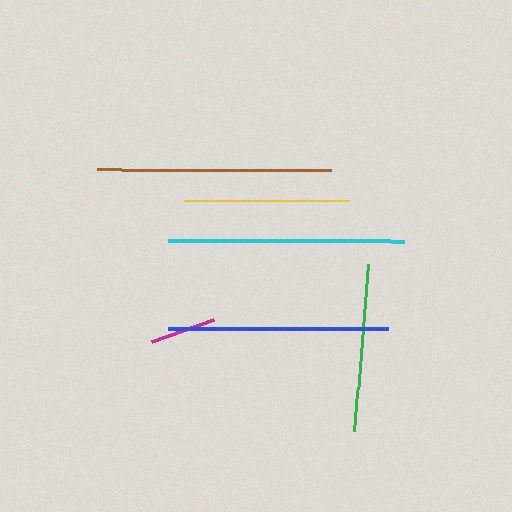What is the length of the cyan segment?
The cyan segment is approximately 235 pixels long.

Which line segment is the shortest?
The magenta line is the shortest at approximately 66 pixels.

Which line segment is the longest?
The cyan line is the longest at approximately 235 pixels.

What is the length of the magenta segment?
The magenta segment is approximately 66 pixels long.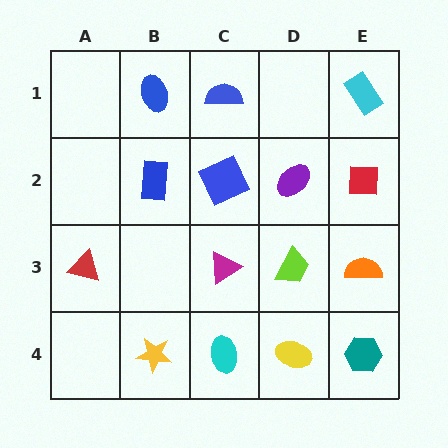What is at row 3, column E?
An orange semicircle.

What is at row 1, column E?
A cyan rectangle.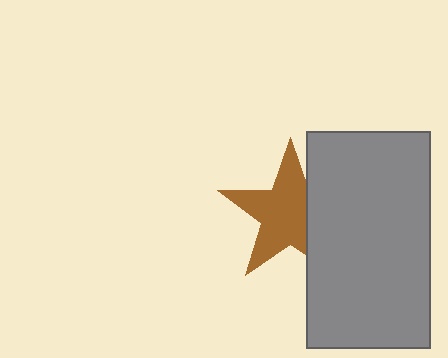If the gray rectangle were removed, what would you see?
You would see the complete brown star.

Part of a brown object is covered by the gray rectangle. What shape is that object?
It is a star.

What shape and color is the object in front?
The object in front is a gray rectangle.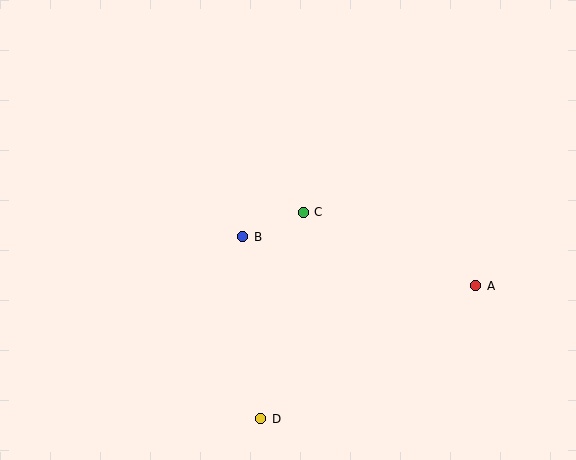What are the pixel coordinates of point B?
Point B is at (243, 237).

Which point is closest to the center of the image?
Point C at (303, 213) is closest to the center.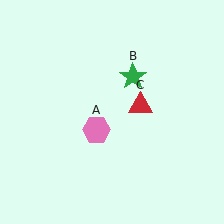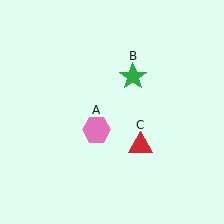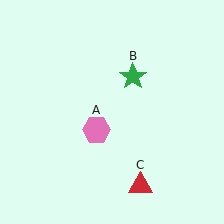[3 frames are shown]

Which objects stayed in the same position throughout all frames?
Pink hexagon (object A) and green star (object B) remained stationary.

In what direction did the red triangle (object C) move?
The red triangle (object C) moved down.